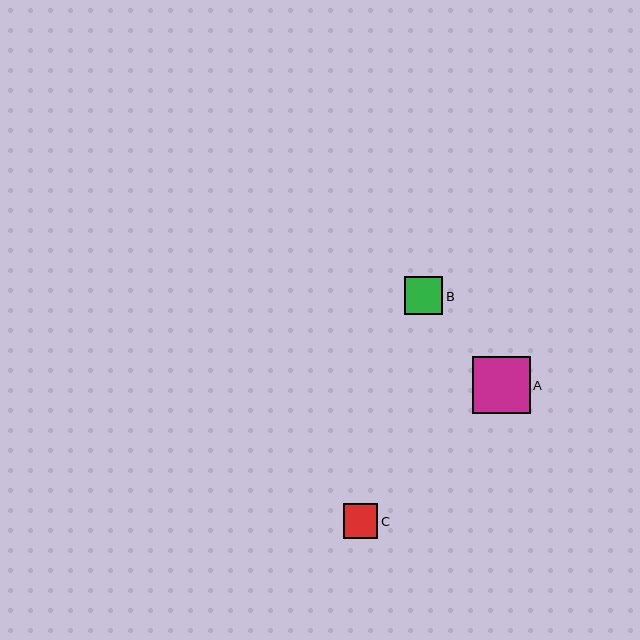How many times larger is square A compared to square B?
Square A is approximately 1.5 times the size of square B.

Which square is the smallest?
Square C is the smallest with a size of approximately 34 pixels.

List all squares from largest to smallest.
From largest to smallest: A, B, C.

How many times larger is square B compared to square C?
Square B is approximately 1.1 times the size of square C.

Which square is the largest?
Square A is the largest with a size of approximately 58 pixels.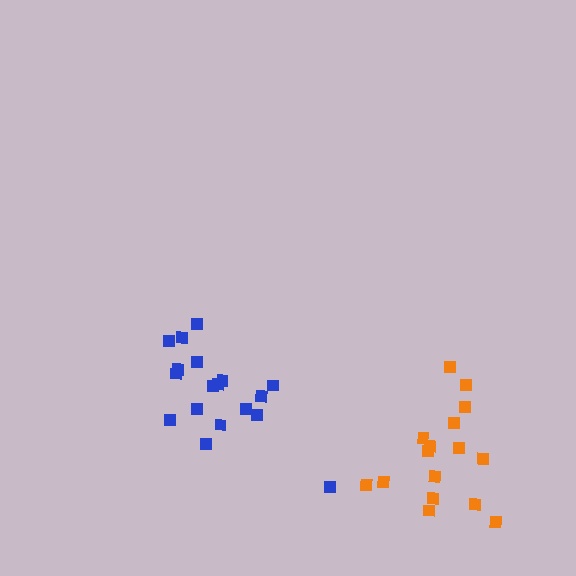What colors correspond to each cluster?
The clusters are colored: blue, orange.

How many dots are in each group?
Group 1: 18 dots, Group 2: 16 dots (34 total).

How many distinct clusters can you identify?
There are 2 distinct clusters.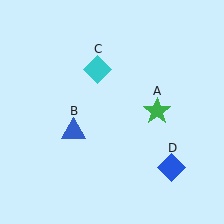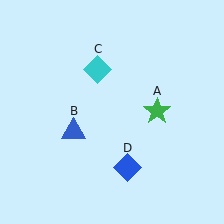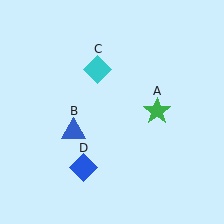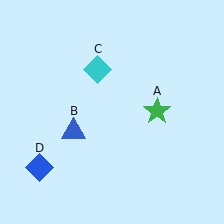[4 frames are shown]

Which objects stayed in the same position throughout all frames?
Green star (object A) and blue triangle (object B) and cyan diamond (object C) remained stationary.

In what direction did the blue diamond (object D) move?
The blue diamond (object D) moved left.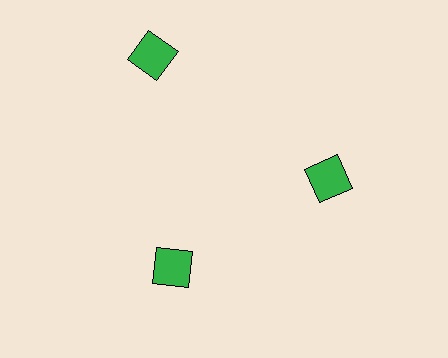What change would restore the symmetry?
The symmetry would be restored by moving it inward, back onto the ring so that all 3 squares sit at equal angles and equal distance from the center.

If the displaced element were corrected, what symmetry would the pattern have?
It would have 3-fold rotational symmetry — the pattern would map onto itself every 120 degrees.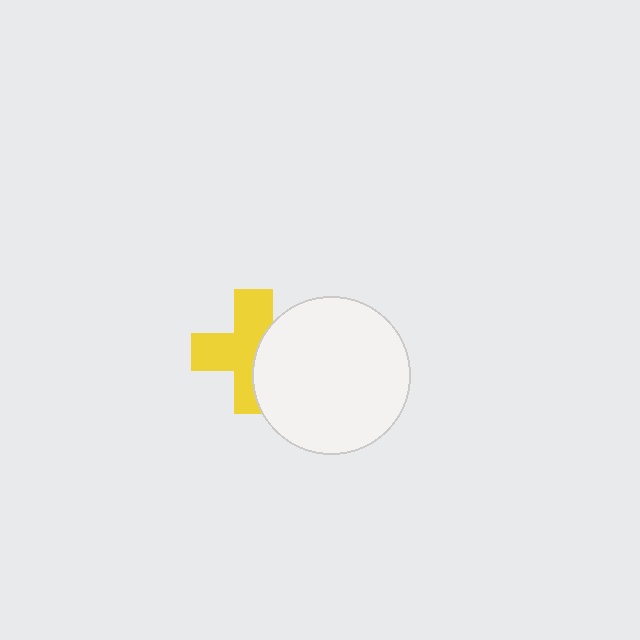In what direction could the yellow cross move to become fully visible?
The yellow cross could move left. That would shift it out from behind the white circle entirely.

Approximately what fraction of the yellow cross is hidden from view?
Roughly 38% of the yellow cross is hidden behind the white circle.